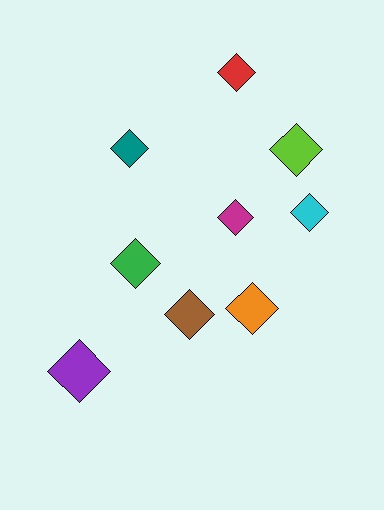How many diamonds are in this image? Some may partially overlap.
There are 9 diamonds.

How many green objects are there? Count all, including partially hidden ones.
There is 1 green object.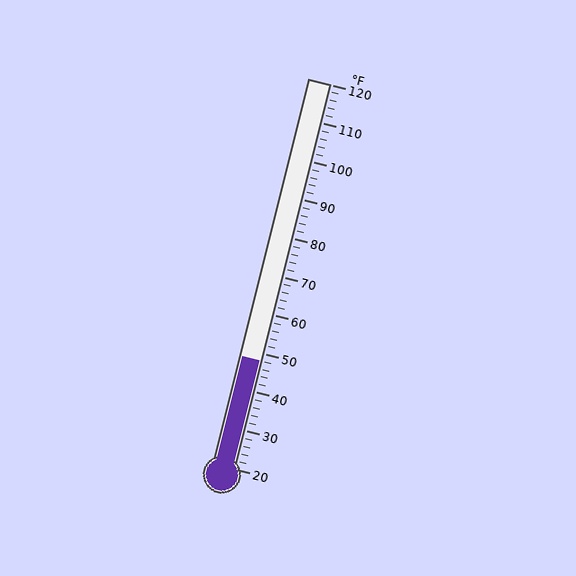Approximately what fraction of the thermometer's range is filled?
The thermometer is filled to approximately 30% of its range.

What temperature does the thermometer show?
The thermometer shows approximately 48°F.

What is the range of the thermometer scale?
The thermometer scale ranges from 20°F to 120°F.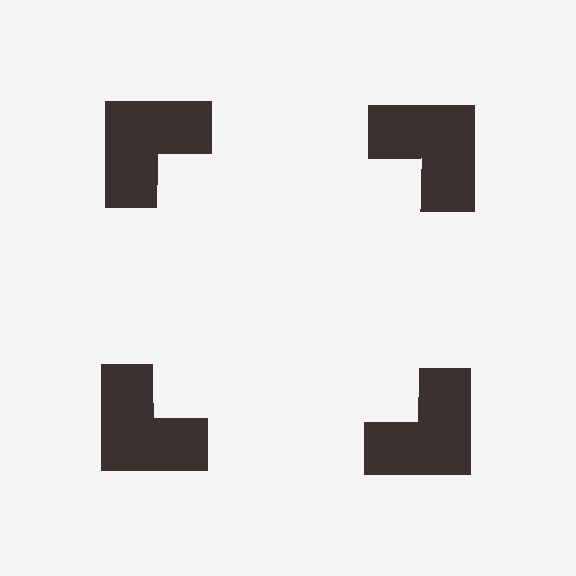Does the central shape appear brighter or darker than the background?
It typically appears slightly brighter than the background, even though no actual brightness change is drawn.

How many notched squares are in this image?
There are 4 — one at each vertex of the illusory square.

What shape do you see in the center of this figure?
An illusory square — its edges are inferred from the aligned wedge cuts in the notched squares, not physically drawn.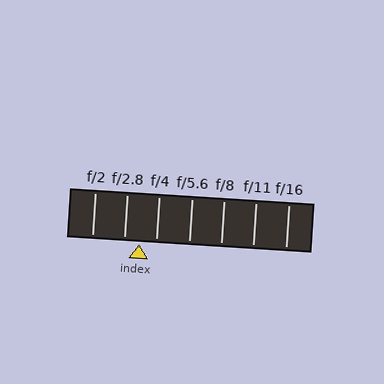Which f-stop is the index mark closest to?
The index mark is closest to f/2.8.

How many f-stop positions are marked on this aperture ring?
There are 7 f-stop positions marked.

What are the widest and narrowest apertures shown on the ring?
The widest aperture shown is f/2 and the narrowest is f/16.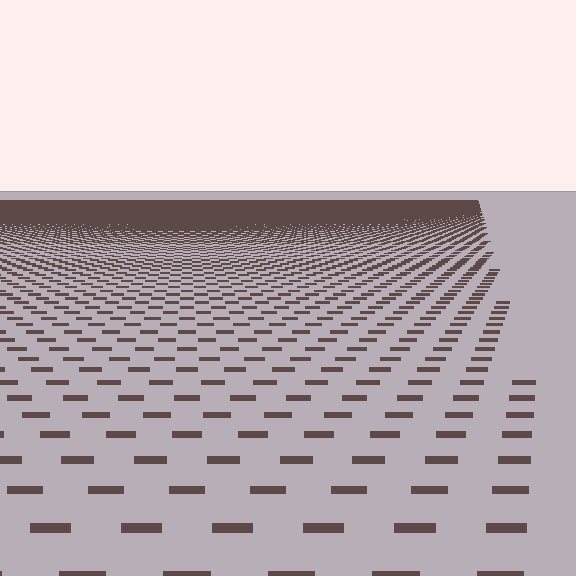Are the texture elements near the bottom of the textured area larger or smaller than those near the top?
Larger. Near the bottom, elements are closer to the viewer and appear at a bigger on-screen size.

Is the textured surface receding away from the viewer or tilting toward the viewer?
The surface is receding away from the viewer. Texture elements get smaller and denser toward the top.